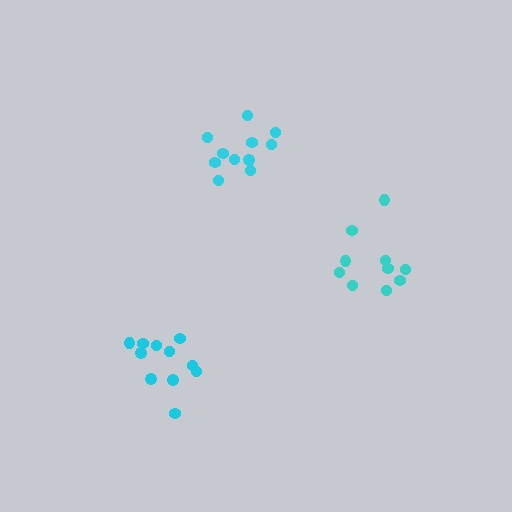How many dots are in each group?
Group 1: 11 dots, Group 2: 10 dots, Group 3: 11 dots (32 total).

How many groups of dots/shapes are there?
There are 3 groups.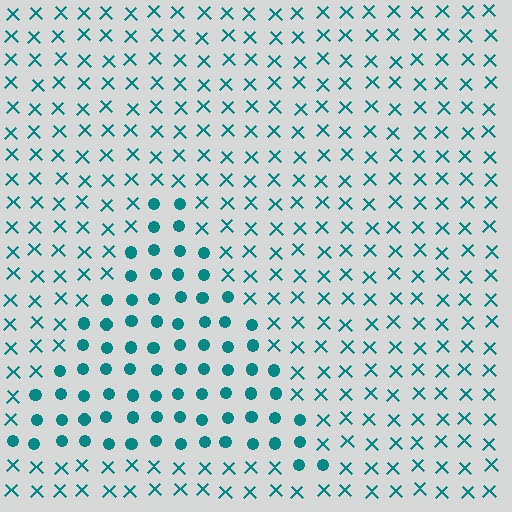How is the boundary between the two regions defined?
The boundary is defined by a change in element shape: circles inside vs. X marks outside. All elements share the same color and spacing.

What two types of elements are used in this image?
The image uses circles inside the triangle region and X marks outside it.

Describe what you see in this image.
The image is filled with small teal elements arranged in a uniform grid. A triangle-shaped region contains circles, while the surrounding area contains X marks. The boundary is defined purely by the change in element shape.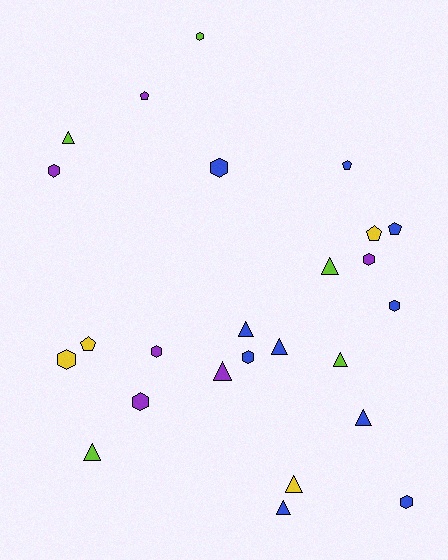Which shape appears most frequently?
Triangle, with 10 objects.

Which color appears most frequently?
Blue, with 10 objects.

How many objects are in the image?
There are 25 objects.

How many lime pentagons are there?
There are no lime pentagons.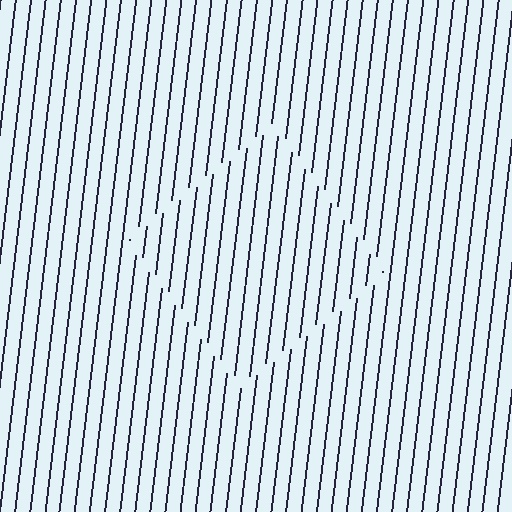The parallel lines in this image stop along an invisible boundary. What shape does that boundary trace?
An illusory square. The interior of the shape contains the same grating, shifted by half a period — the contour is defined by the phase discontinuity where line-ends from the inner and outer gratings abut.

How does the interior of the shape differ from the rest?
The interior of the shape contains the same grating, shifted by half a period — the contour is defined by the phase discontinuity where line-ends from the inner and outer gratings abut.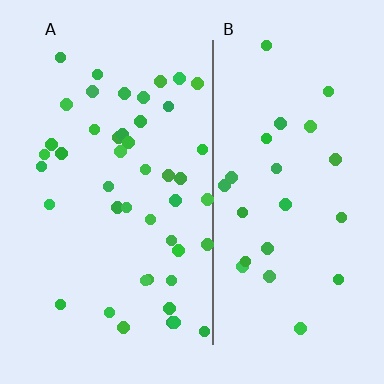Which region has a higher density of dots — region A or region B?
A (the left).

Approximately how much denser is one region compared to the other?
Approximately 1.8× — region A over region B.